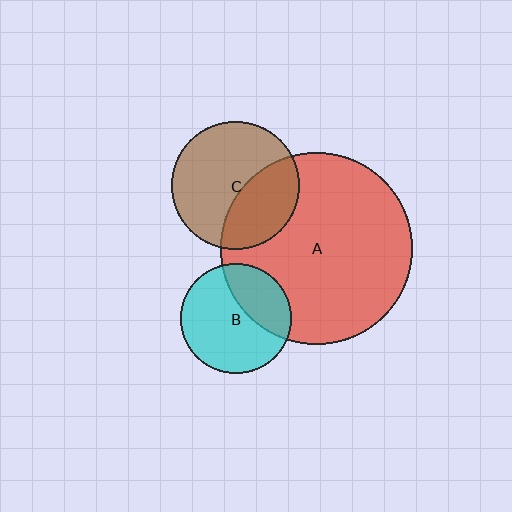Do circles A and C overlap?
Yes.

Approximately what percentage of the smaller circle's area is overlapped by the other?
Approximately 35%.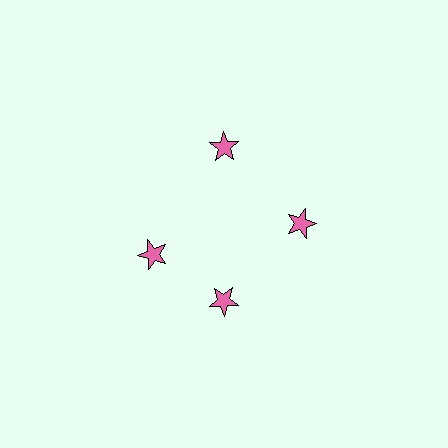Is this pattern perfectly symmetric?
No. The 4 pink stars are arranged in a ring, but one element near the 9 o'clock position is rotated out of alignment along the ring, breaking the 4-fold rotational symmetry.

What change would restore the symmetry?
The symmetry would be restored by rotating it back into even spacing with its neighbors so that all 4 stars sit at equal angles and equal distance from the center.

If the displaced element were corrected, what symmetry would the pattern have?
It would have 4-fold rotational symmetry — the pattern would map onto itself every 90 degrees.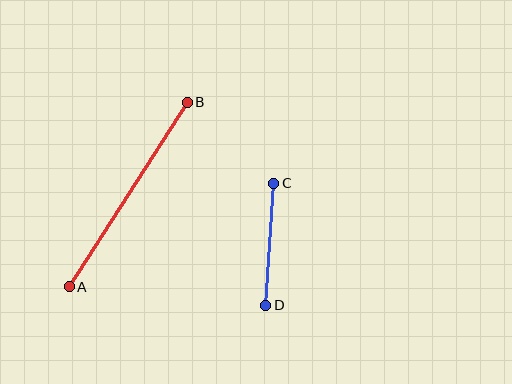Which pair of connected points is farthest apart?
Points A and B are farthest apart.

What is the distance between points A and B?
The distance is approximately 219 pixels.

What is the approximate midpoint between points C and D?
The midpoint is at approximately (270, 244) pixels.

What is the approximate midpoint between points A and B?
The midpoint is at approximately (128, 195) pixels.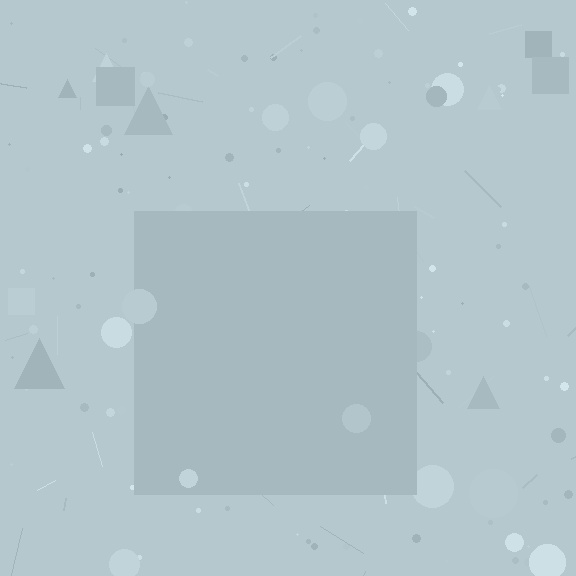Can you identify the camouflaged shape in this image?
The camouflaged shape is a square.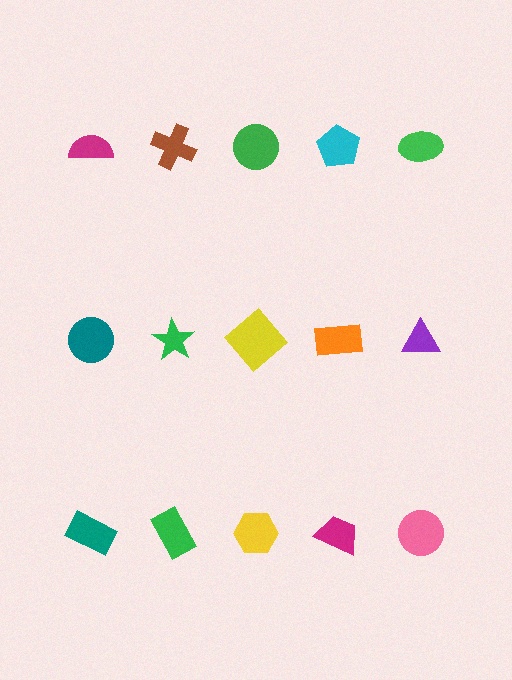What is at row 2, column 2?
A green star.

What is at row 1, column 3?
A green circle.